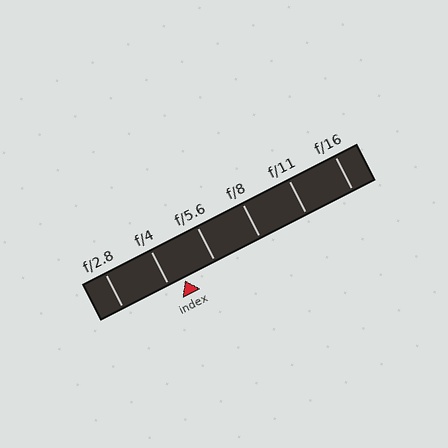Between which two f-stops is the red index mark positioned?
The index mark is between f/4 and f/5.6.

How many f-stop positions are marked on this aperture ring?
There are 6 f-stop positions marked.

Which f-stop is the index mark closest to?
The index mark is closest to f/4.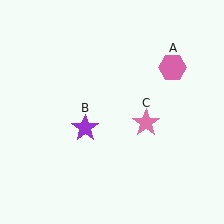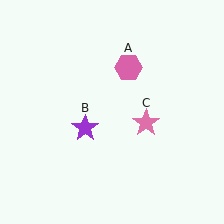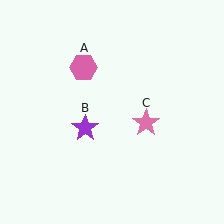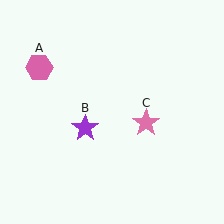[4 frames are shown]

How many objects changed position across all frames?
1 object changed position: pink hexagon (object A).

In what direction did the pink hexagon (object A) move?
The pink hexagon (object A) moved left.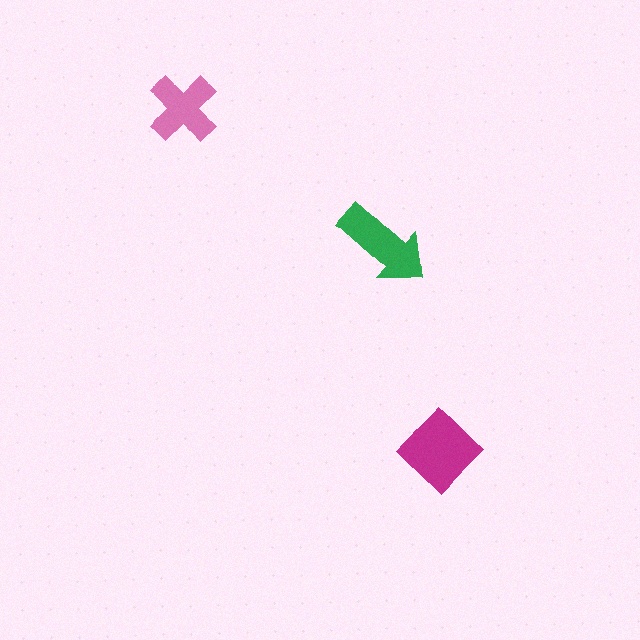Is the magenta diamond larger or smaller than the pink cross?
Larger.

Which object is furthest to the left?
The pink cross is leftmost.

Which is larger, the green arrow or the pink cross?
The green arrow.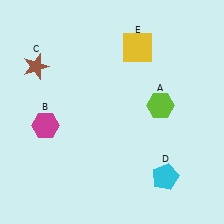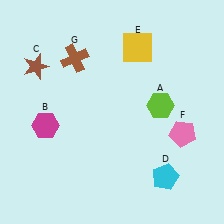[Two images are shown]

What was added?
A pink pentagon (F), a brown cross (G) were added in Image 2.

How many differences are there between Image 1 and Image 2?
There are 2 differences between the two images.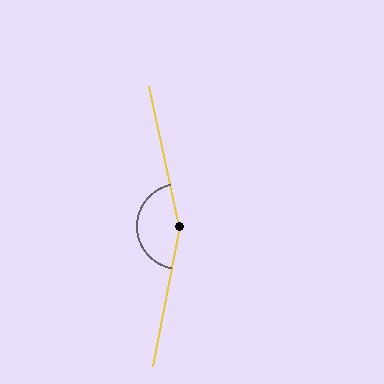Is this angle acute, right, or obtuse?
It is obtuse.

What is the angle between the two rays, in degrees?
Approximately 157 degrees.